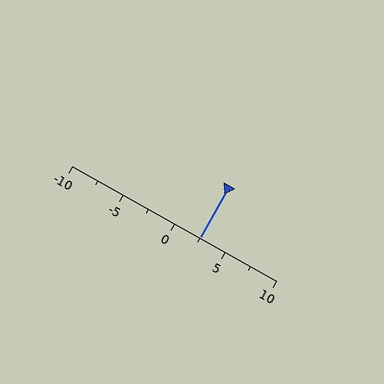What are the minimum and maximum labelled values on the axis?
The axis runs from -10 to 10.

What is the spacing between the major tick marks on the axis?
The major ticks are spaced 5 apart.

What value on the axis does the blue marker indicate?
The marker indicates approximately 2.5.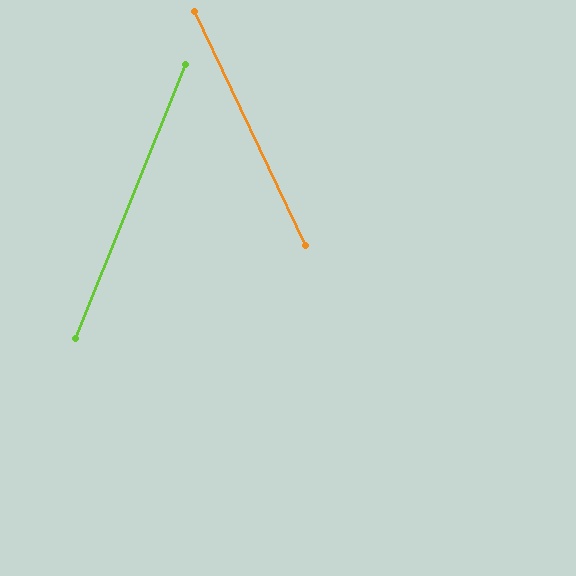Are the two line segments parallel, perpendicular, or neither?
Neither parallel nor perpendicular — they differ by about 47°.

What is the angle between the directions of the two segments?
Approximately 47 degrees.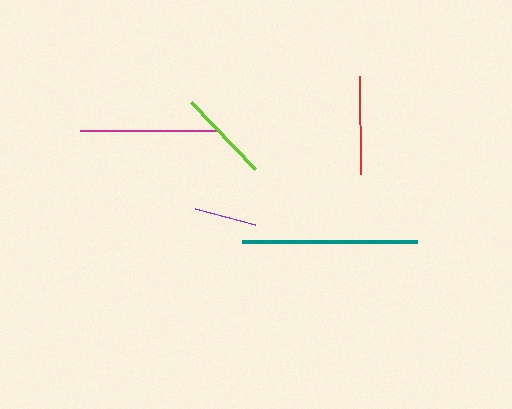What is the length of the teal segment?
The teal segment is approximately 175 pixels long.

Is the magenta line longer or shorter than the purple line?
The magenta line is longer than the purple line.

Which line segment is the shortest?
The purple line is the shortest at approximately 62 pixels.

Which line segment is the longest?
The teal line is the longest at approximately 175 pixels.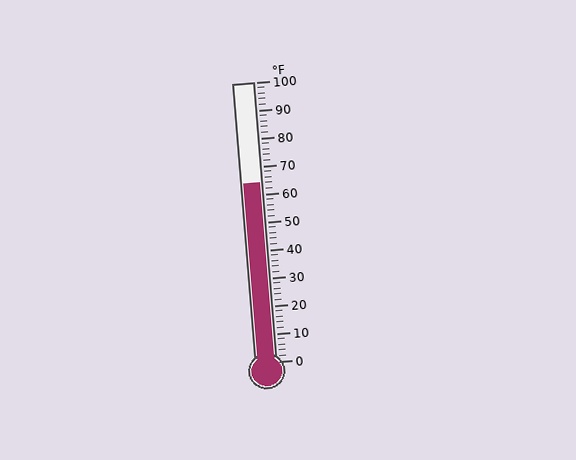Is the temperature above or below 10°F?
The temperature is above 10°F.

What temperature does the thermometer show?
The thermometer shows approximately 64°F.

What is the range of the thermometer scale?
The thermometer scale ranges from 0°F to 100°F.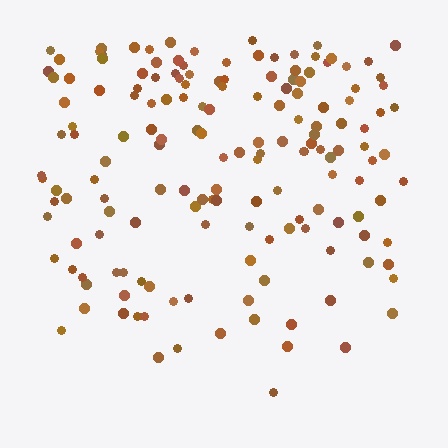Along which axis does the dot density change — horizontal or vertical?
Vertical.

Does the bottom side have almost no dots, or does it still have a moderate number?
Still a moderate number, just noticeably fewer than the top.